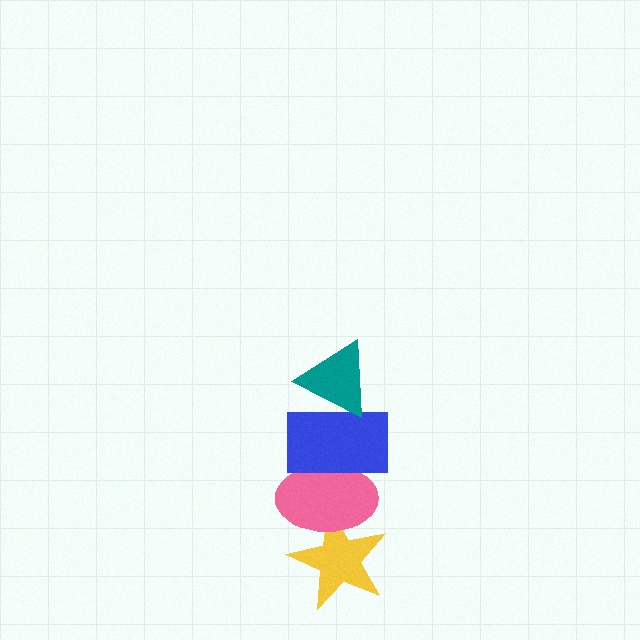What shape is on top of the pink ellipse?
The blue rectangle is on top of the pink ellipse.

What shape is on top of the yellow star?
The pink ellipse is on top of the yellow star.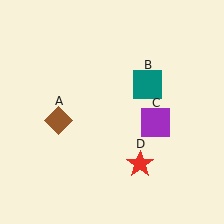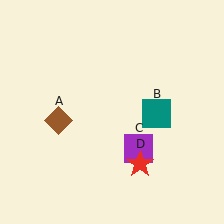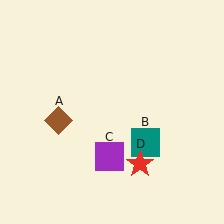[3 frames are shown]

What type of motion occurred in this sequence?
The teal square (object B), purple square (object C) rotated clockwise around the center of the scene.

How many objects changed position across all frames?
2 objects changed position: teal square (object B), purple square (object C).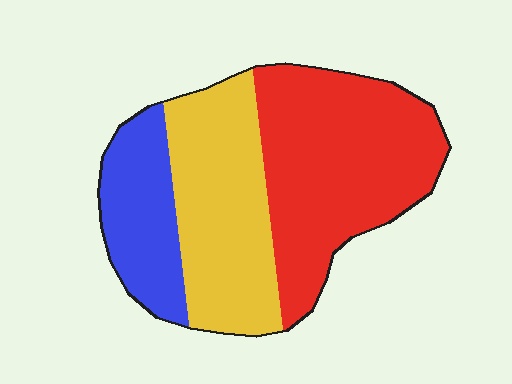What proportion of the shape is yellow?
Yellow covers 34% of the shape.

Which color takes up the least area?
Blue, at roughly 20%.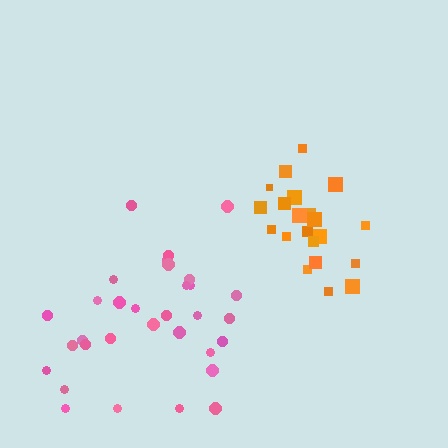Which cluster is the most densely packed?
Orange.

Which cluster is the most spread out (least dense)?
Pink.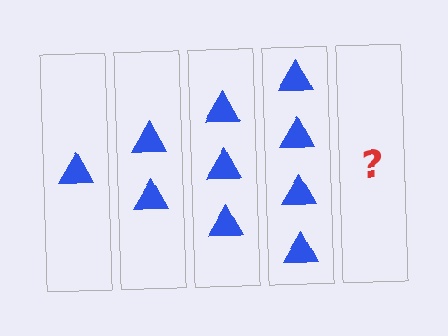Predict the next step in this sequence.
The next step is 5 triangles.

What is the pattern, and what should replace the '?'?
The pattern is that each step adds one more triangle. The '?' should be 5 triangles.